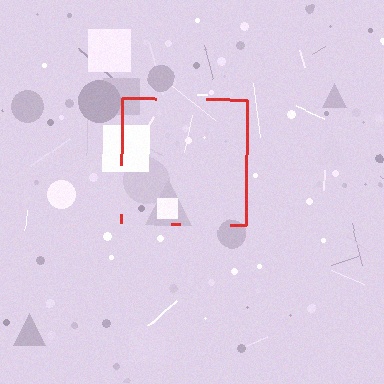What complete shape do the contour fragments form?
The contour fragments form a square.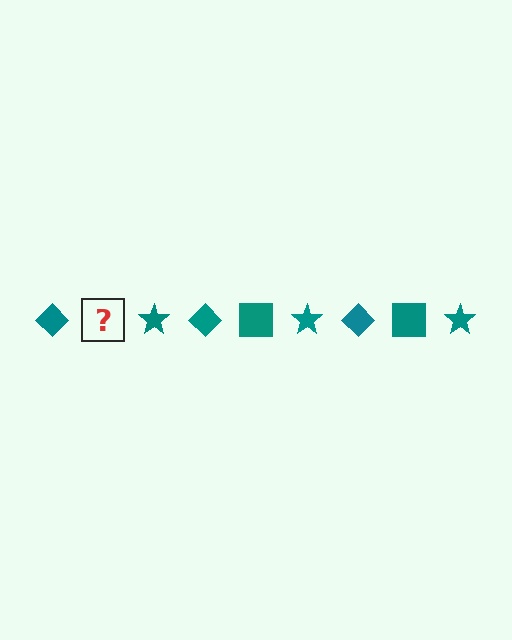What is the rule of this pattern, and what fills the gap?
The rule is that the pattern cycles through diamond, square, star shapes in teal. The gap should be filled with a teal square.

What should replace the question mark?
The question mark should be replaced with a teal square.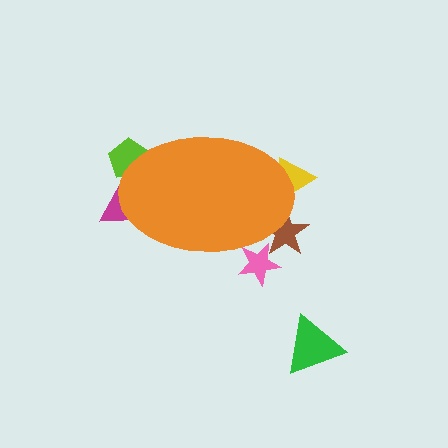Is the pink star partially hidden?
Yes, the pink star is partially hidden behind the orange ellipse.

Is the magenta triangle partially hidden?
Yes, the magenta triangle is partially hidden behind the orange ellipse.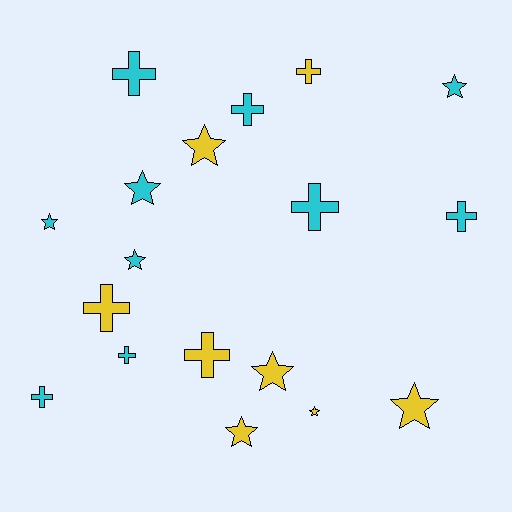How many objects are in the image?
There are 18 objects.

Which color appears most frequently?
Cyan, with 10 objects.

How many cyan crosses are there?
There are 6 cyan crosses.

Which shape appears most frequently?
Star, with 9 objects.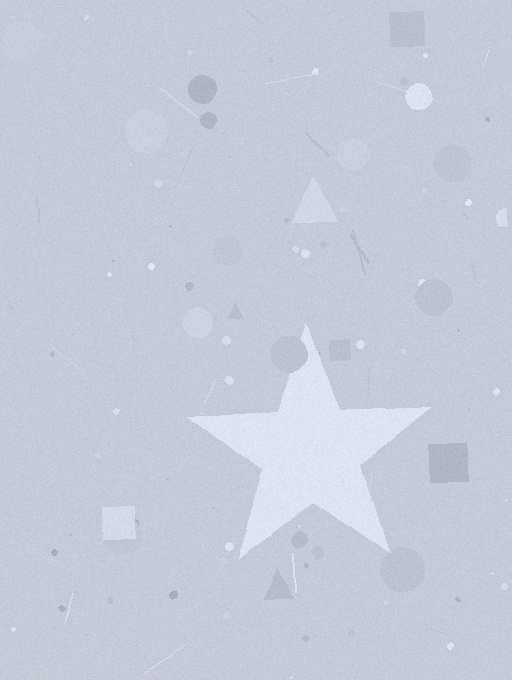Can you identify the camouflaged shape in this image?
The camouflaged shape is a star.